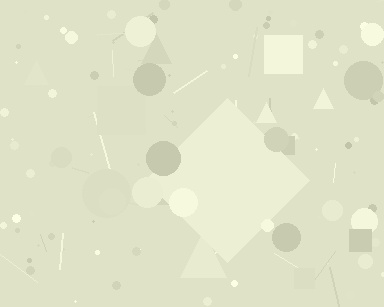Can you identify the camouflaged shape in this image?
The camouflaged shape is a diamond.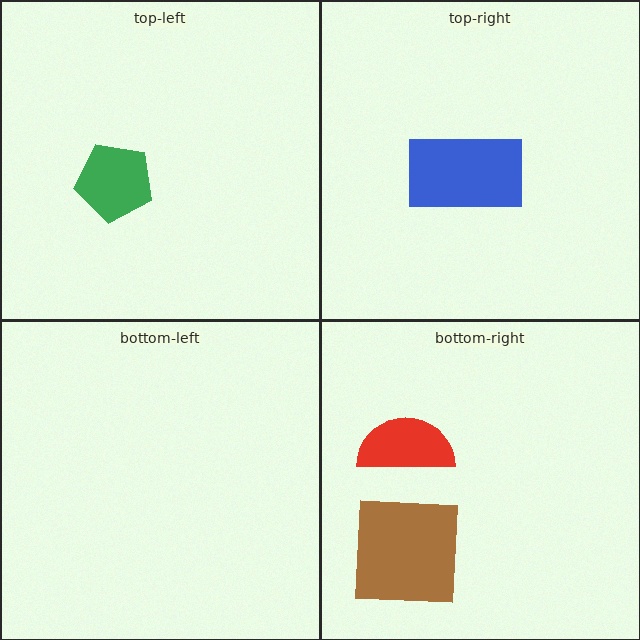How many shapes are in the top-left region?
1.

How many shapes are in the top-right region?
1.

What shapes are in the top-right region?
The blue rectangle.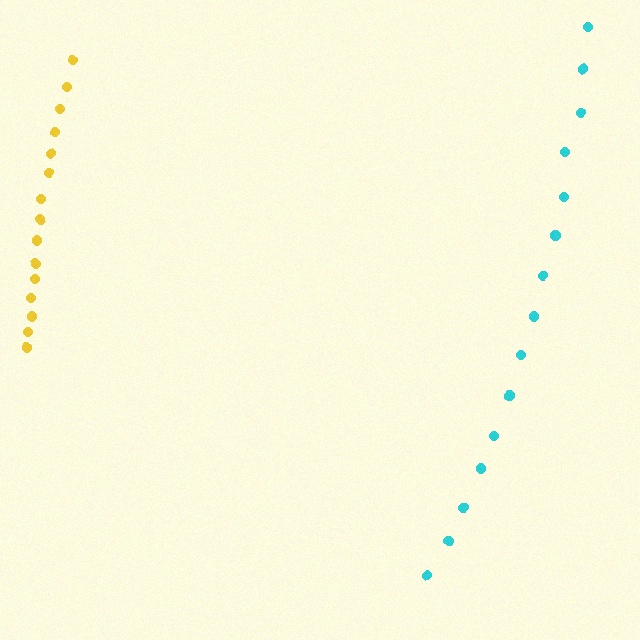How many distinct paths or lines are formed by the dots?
There are 2 distinct paths.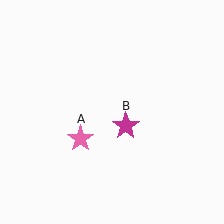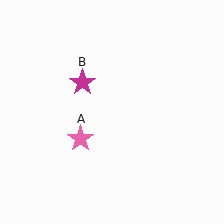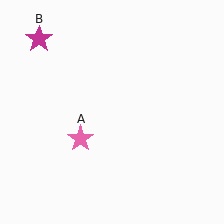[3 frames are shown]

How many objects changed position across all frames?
1 object changed position: magenta star (object B).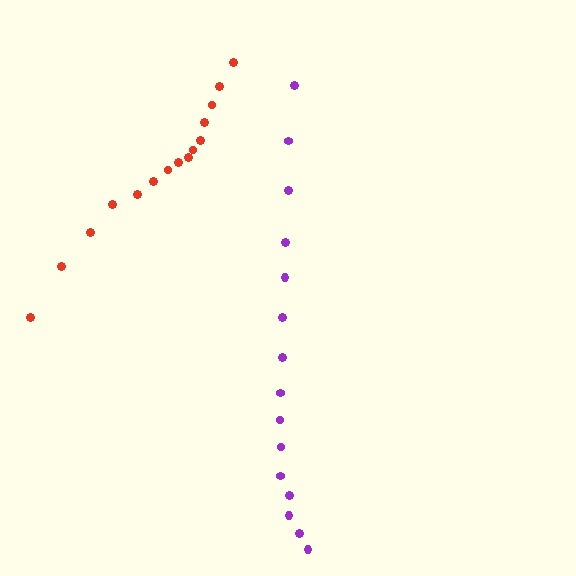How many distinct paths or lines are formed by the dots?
There are 2 distinct paths.